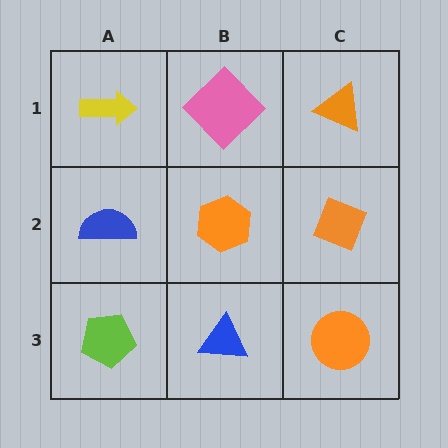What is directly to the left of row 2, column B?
A blue semicircle.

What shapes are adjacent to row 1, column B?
An orange hexagon (row 2, column B), a yellow arrow (row 1, column A), an orange triangle (row 1, column C).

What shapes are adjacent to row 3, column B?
An orange hexagon (row 2, column B), a lime pentagon (row 3, column A), an orange circle (row 3, column C).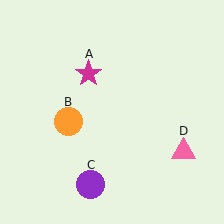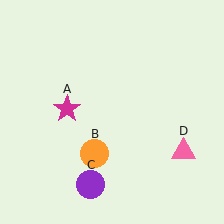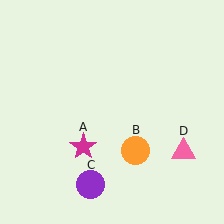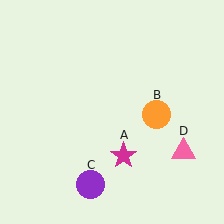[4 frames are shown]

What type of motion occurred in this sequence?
The magenta star (object A), orange circle (object B) rotated counterclockwise around the center of the scene.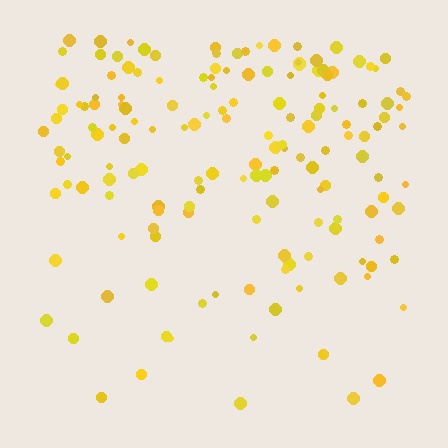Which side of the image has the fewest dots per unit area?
The bottom.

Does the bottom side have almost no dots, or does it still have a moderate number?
Still a moderate number, just noticeably fewer than the top.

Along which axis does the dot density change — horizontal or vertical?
Vertical.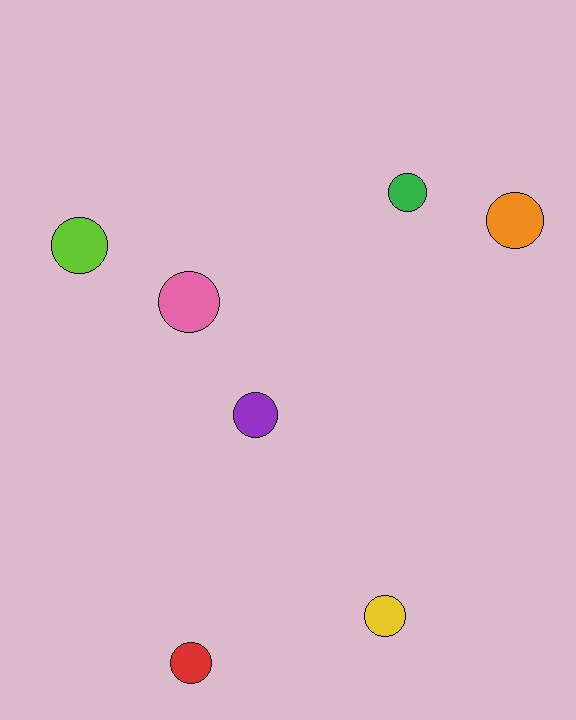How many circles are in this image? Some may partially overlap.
There are 7 circles.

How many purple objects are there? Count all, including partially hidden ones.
There is 1 purple object.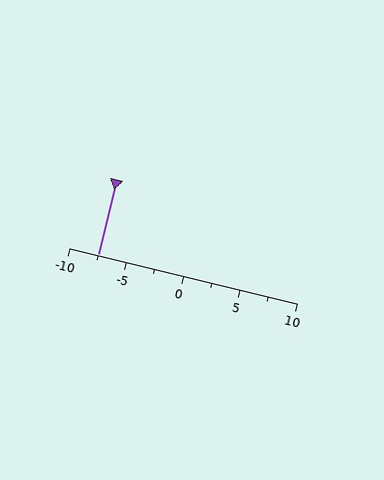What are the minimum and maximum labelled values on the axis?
The axis runs from -10 to 10.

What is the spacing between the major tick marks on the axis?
The major ticks are spaced 5 apart.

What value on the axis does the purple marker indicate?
The marker indicates approximately -7.5.